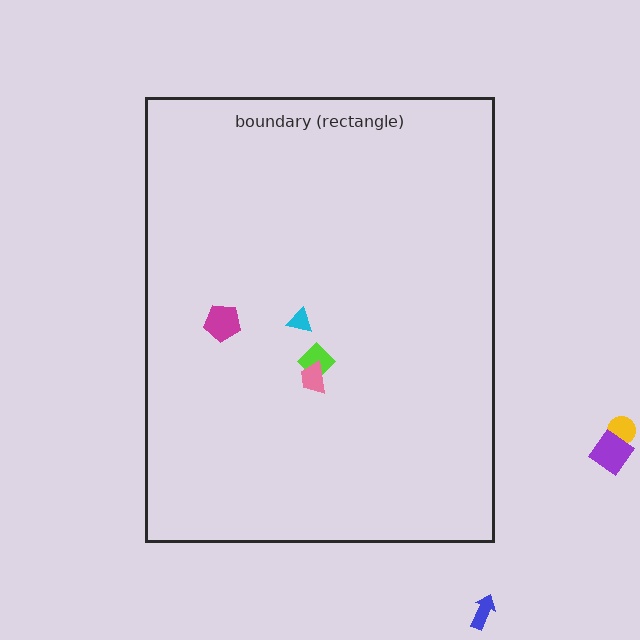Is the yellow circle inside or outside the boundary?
Outside.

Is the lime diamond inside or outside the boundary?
Inside.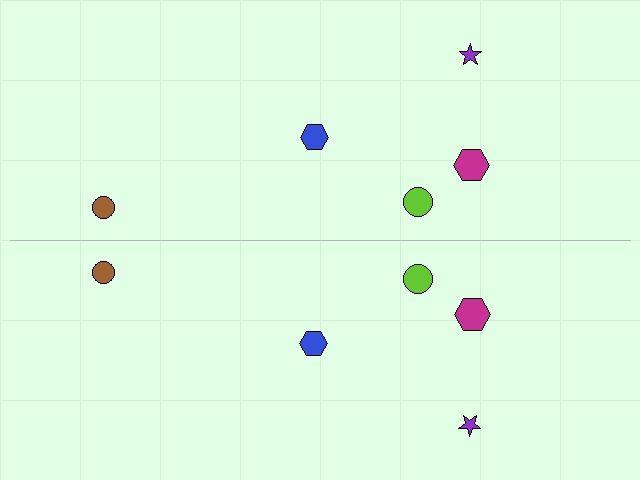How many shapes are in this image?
There are 10 shapes in this image.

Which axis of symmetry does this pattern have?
The pattern has a horizontal axis of symmetry running through the center of the image.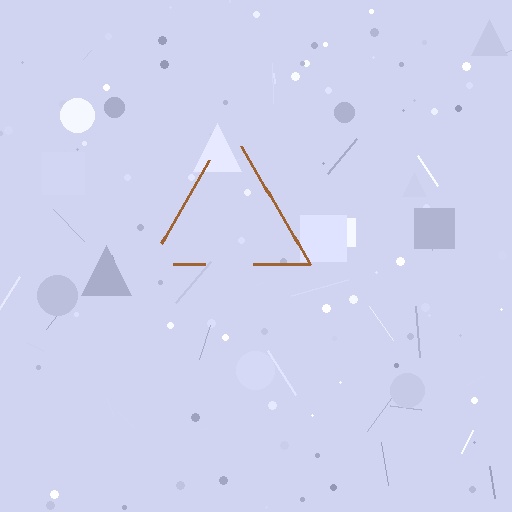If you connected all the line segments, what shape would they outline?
They would outline a triangle.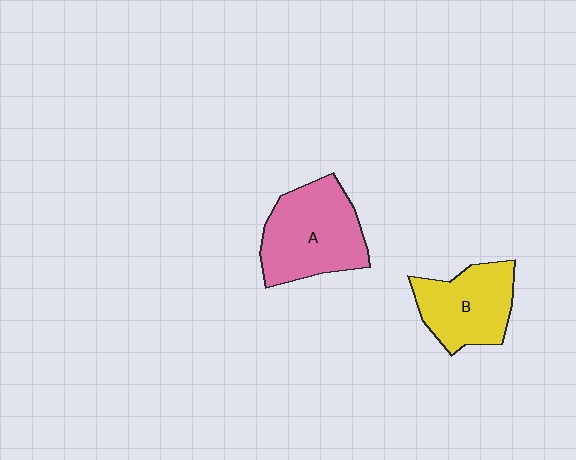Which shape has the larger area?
Shape A (pink).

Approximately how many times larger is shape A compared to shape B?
Approximately 1.3 times.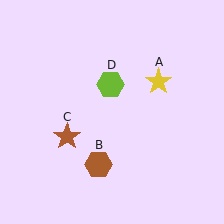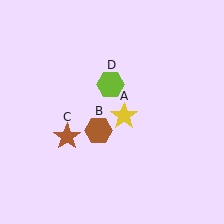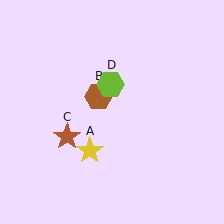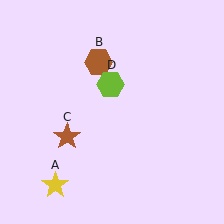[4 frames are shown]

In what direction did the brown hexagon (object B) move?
The brown hexagon (object B) moved up.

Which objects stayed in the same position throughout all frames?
Brown star (object C) and lime hexagon (object D) remained stationary.